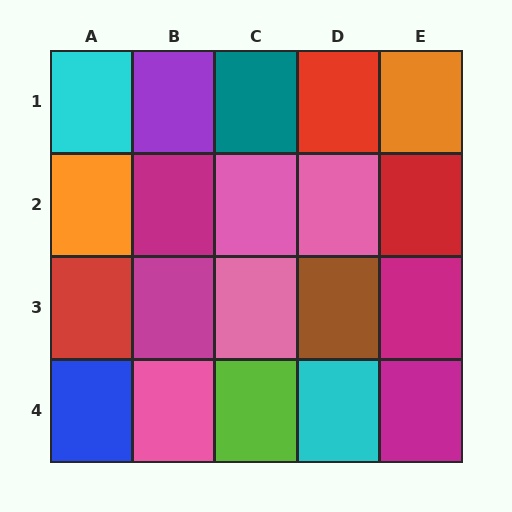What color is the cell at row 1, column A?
Cyan.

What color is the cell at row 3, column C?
Pink.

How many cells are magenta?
4 cells are magenta.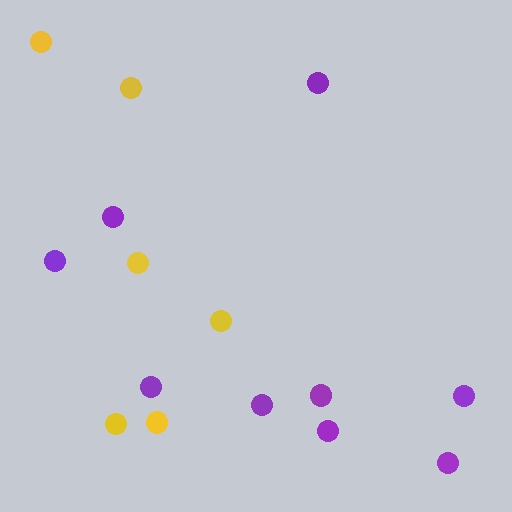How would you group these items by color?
There are 2 groups: one group of purple circles (9) and one group of yellow circles (6).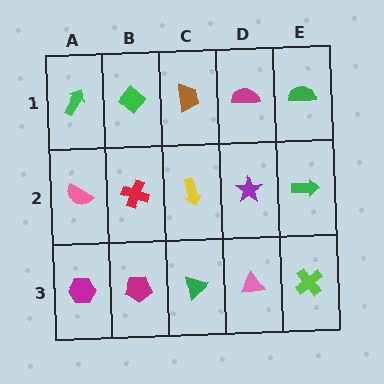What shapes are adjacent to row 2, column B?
A green diamond (row 1, column B), a magenta pentagon (row 3, column B), a pink semicircle (row 2, column A), a yellow arrow (row 2, column C).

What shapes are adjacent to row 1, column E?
A green arrow (row 2, column E), a magenta semicircle (row 1, column D).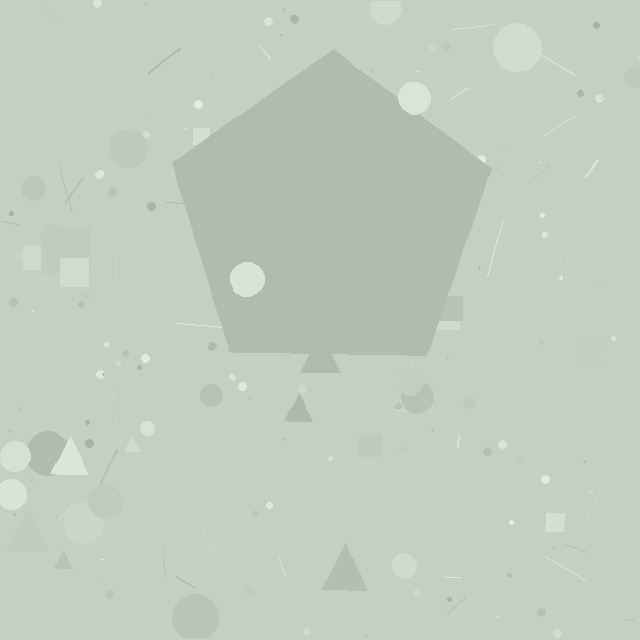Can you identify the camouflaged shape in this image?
The camouflaged shape is a pentagon.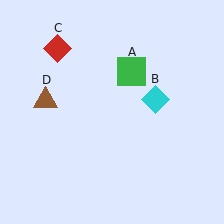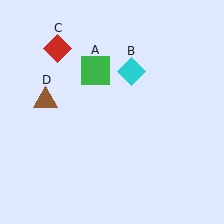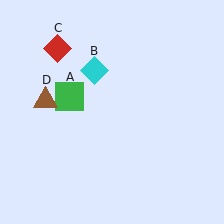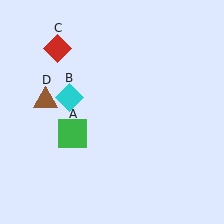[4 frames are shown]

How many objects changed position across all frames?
2 objects changed position: green square (object A), cyan diamond (object B).